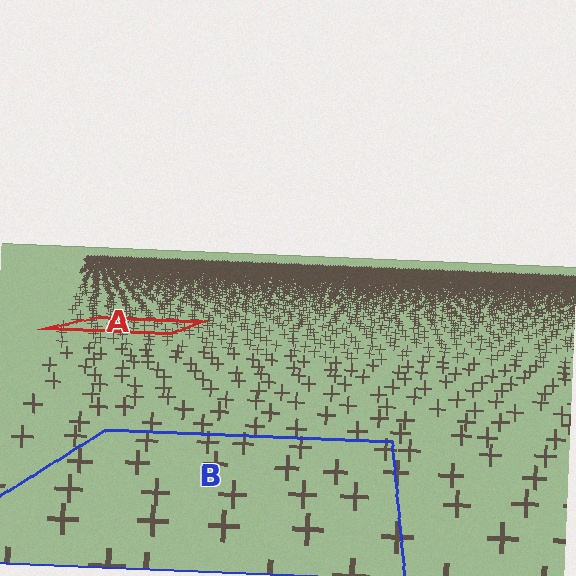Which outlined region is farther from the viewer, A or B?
Region A is farther from the viewer — the texture elements inside it appear smaller and more densely packed.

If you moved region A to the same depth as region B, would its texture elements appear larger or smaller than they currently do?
They would appear larger. At a closer depth, the same texture elements are projected at a bigger on-screen size.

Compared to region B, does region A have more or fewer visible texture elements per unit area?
Region A has more texture elements per unit area — they are packed more densely because it is farther away.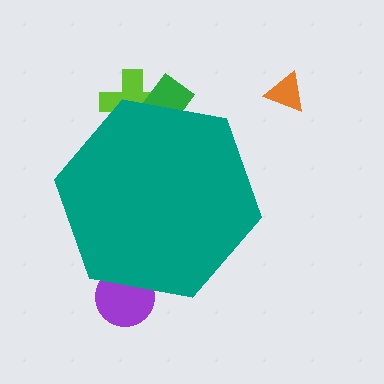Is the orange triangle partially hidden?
No, the orange triangle is fully visible.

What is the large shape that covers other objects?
A teal hexagon.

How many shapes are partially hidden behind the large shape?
3 shapes are partially hidden.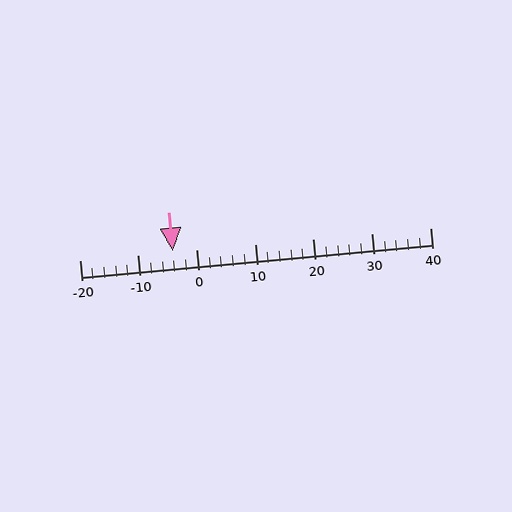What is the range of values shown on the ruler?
The ruler shows values from -20 to 40.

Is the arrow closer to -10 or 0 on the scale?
The arrow is closer to 0.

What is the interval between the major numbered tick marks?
The major tick marks are spaced 10 units apart.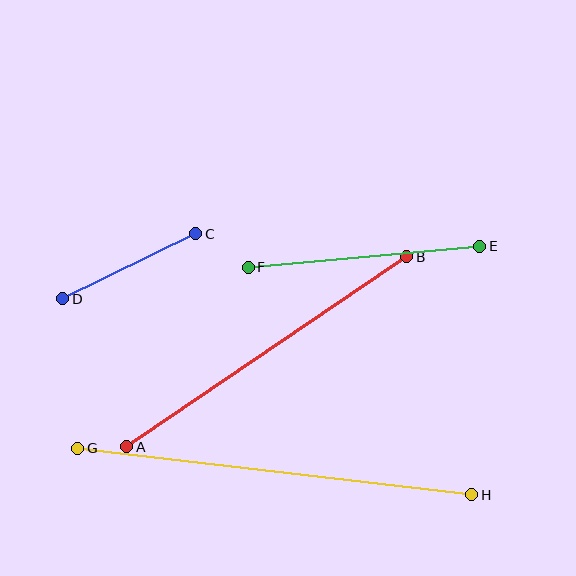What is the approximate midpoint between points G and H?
The midpoint is at approximately (275, 472) pixels.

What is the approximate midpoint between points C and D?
The midpoint is at approximately (129, 266) pixels.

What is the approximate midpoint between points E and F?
The midpoint is at approximately (364, 257) pixels.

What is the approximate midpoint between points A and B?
The midpoint is at approximately (267, 352) pixels.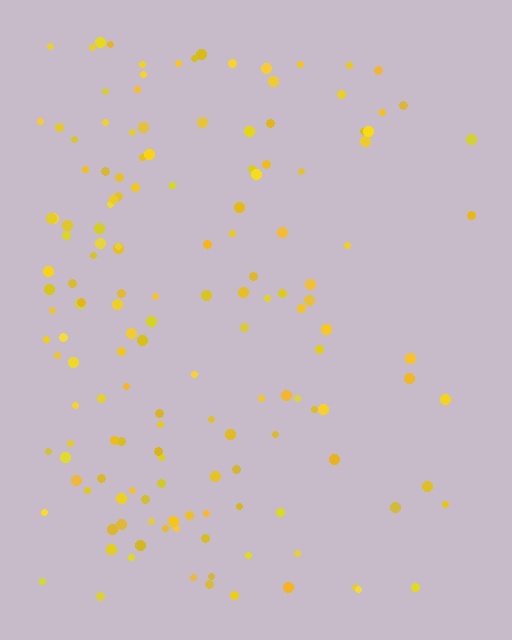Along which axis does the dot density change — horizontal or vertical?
Horizontal.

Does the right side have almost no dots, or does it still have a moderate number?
Still a moderate number, just noticeably fewer than the left.